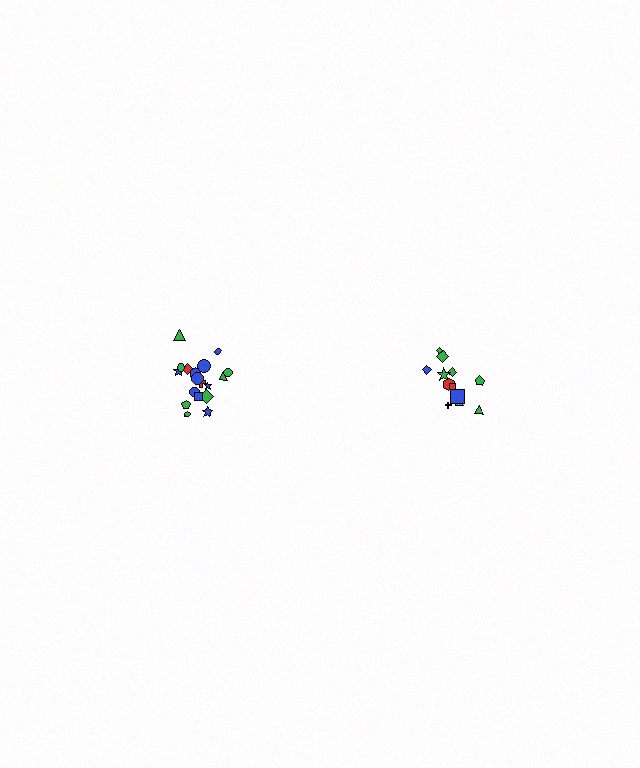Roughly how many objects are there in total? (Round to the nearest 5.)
Roughly 30 objects in total.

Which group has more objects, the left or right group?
The left group.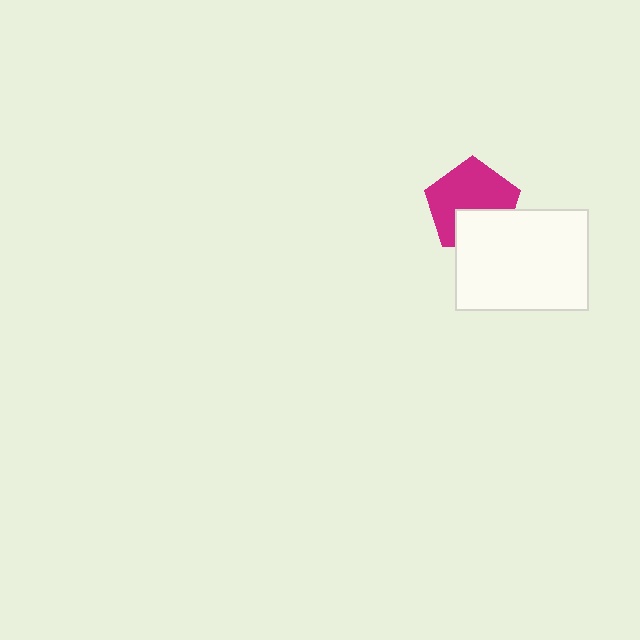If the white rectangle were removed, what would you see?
You would see the complete magenta pentagon.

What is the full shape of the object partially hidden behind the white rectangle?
The partially hidden object is a magenta pentagon.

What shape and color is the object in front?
The object in front is a white rectangle.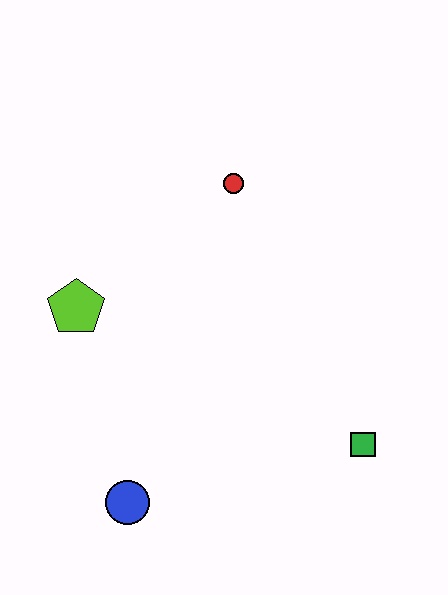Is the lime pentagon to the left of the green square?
Yes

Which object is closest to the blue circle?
The lime pentagon is closest to the blue circle.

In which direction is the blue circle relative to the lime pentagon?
The blue circle is below the lime pentagon.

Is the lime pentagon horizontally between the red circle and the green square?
No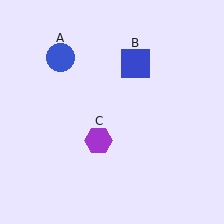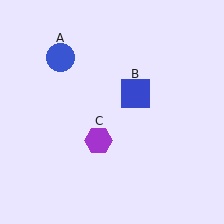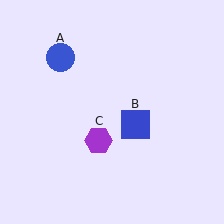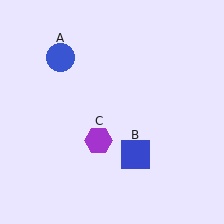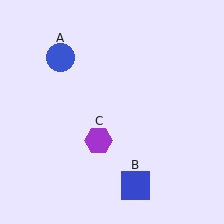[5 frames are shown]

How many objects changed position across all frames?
1 object changed position: blue square (object B).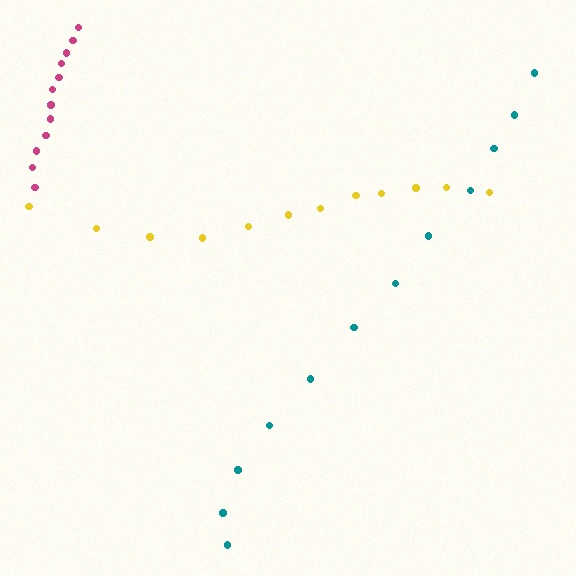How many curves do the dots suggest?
There are 3 distinct paths.